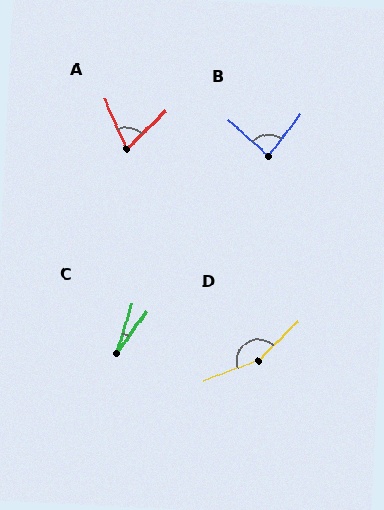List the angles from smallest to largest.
C (18°), A (70°), B (85°), D (156°).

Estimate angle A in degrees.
Approximately 70 degrees.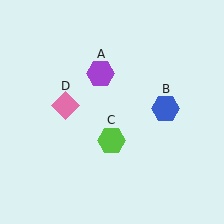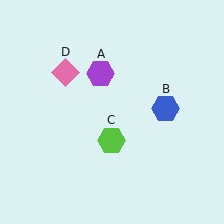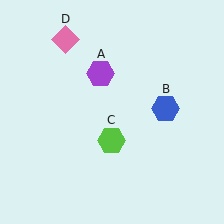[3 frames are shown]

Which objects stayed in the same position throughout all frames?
Purple hexagon (object A) and blue hexagon (object B) and lime hexagon (object C) remained stationary.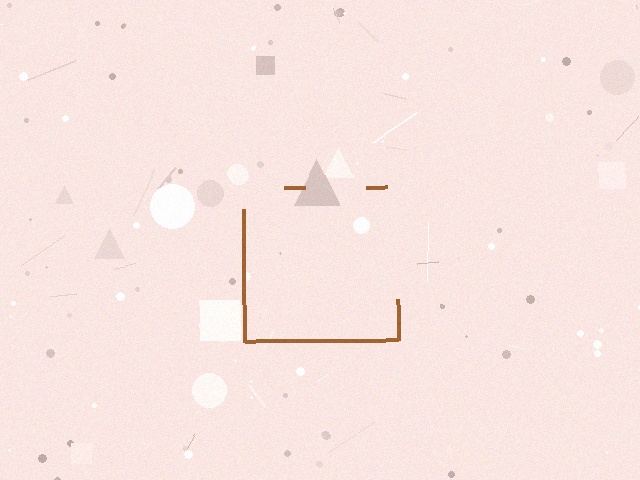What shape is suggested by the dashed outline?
The dashed outline suggests a square.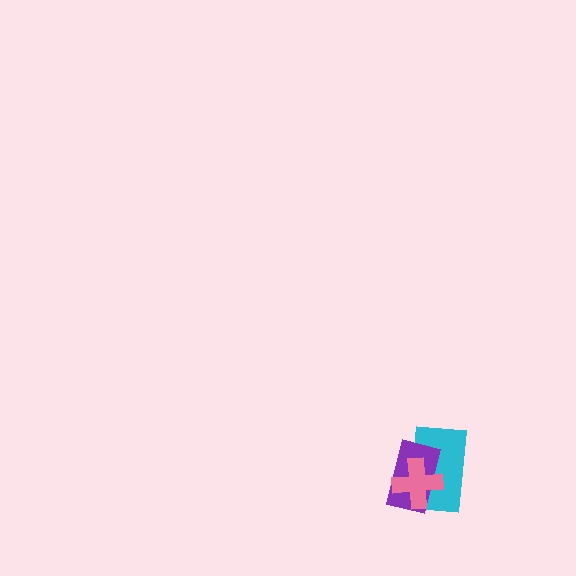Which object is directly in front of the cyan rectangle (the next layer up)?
The purple rectangle is directly in front of the cyan rectangle.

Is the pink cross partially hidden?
No, no other shape covers it.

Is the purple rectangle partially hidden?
Yes, it is partially covered by another shape.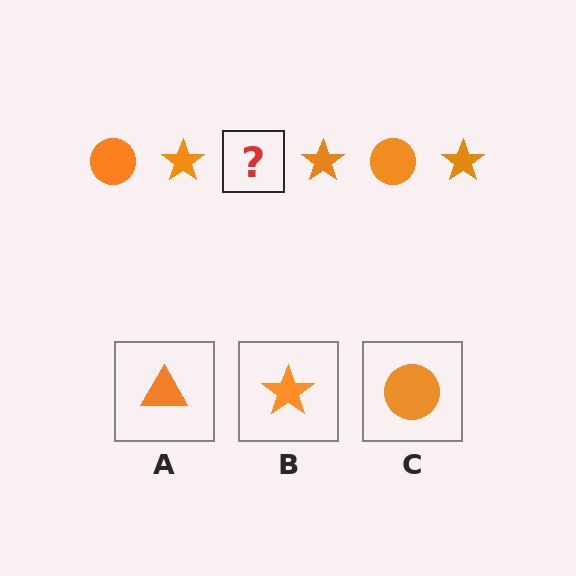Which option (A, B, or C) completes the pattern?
C.